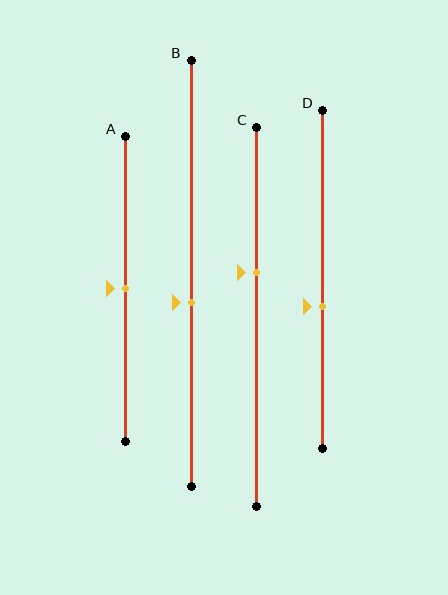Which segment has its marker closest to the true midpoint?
Segment A has its marker closest to the true midpoint.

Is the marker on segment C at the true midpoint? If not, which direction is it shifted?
No, the marker on segment C is shifted upward by about 12% of the segment length.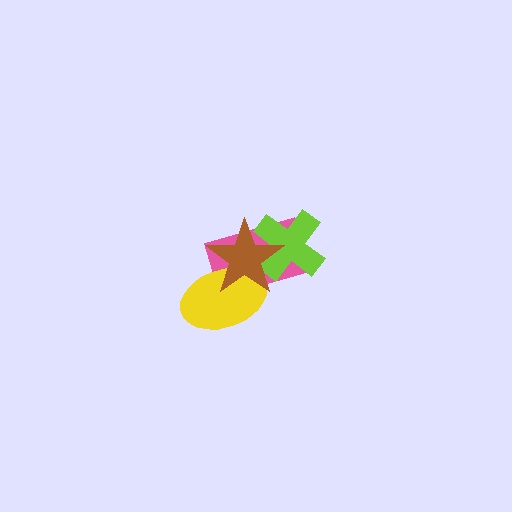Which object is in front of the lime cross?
The brown star is in front of the lime cross.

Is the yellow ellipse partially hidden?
Yes, it is partially covered by another shape.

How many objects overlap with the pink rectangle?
3 objects overlap with the pink rectangle.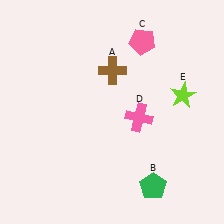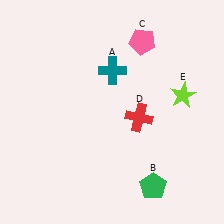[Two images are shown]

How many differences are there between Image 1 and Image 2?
There are 2 differences between the two images.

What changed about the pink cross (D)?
In Image 1, D is pink. In Image 2, it changed to red.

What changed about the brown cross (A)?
In Image 1, A is brown. In Image 2, it changed to teal.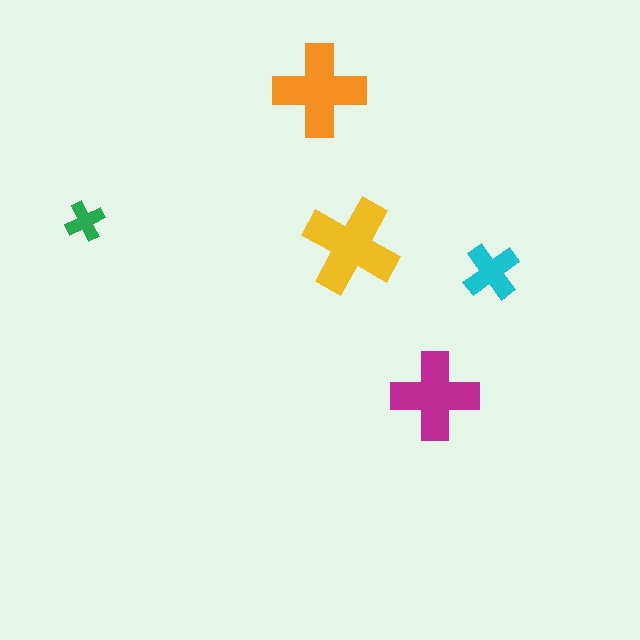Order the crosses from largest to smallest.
the yellow one, the orange one, the magenta one, the cyan one, the green one.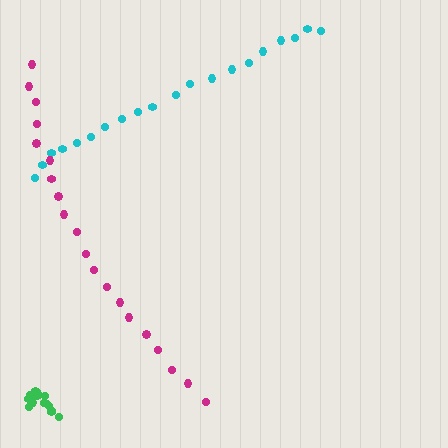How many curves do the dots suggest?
There are 3 distinct paths.